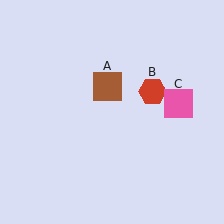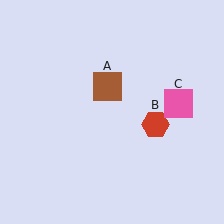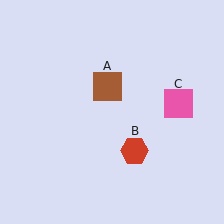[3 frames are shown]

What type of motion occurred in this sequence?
The red hexagon (object B) rotated clockwise around the center of the scene.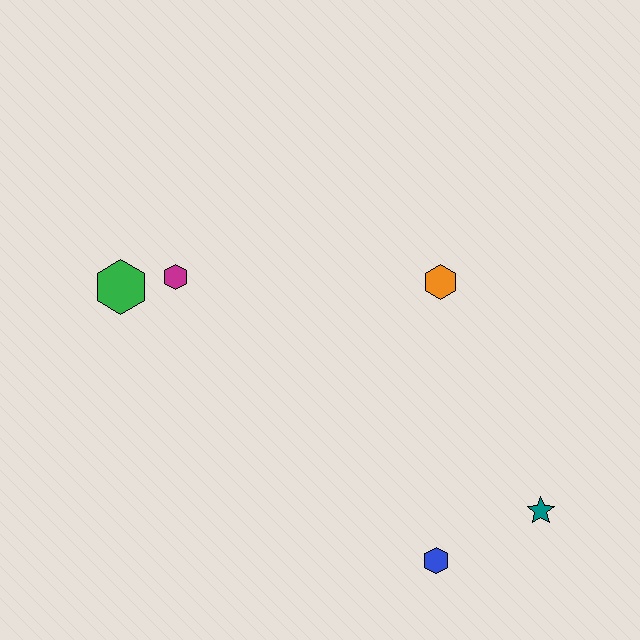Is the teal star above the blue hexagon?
Yes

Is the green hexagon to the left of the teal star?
Yes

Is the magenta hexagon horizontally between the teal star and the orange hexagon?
No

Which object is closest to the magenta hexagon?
The green hexagon is closest to the magenta hexagon.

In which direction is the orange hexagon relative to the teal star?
The orange hexagon is above the teal star.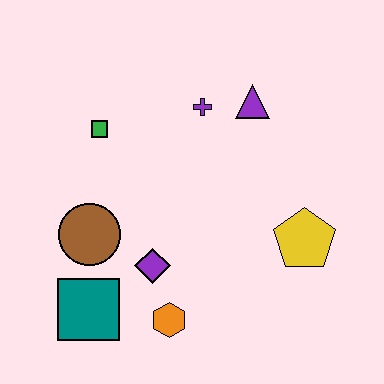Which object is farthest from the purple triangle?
The teal square is farthest from the purple triangle.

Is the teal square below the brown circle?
Yes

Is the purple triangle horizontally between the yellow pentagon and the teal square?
Yes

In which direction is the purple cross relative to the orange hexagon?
The purple cross is above the orange hexagon.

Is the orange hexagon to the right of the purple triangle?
No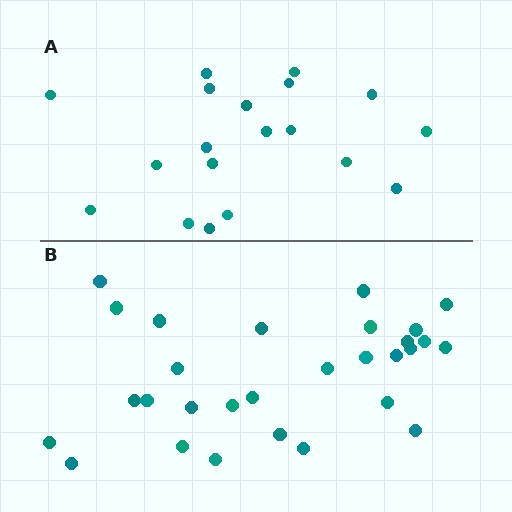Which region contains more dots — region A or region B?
Region B (the bottom region) has more dots.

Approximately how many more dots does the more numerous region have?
Region B has roughly 10 or so more dots than region A.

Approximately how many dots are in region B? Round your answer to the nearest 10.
About 30 dots. (The exact count is 29, which rounds to 30.)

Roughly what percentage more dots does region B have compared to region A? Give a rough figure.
About 55% more.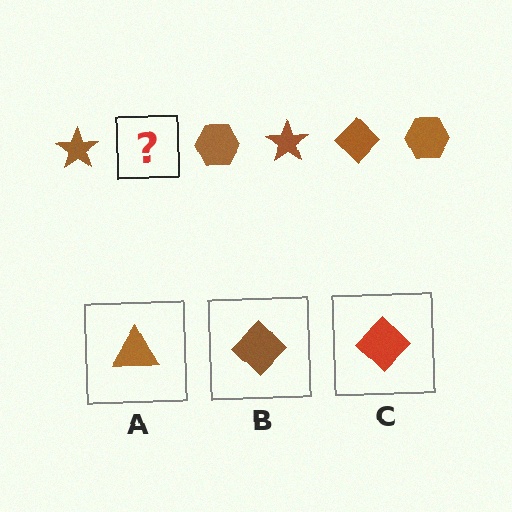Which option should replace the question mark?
Option B.